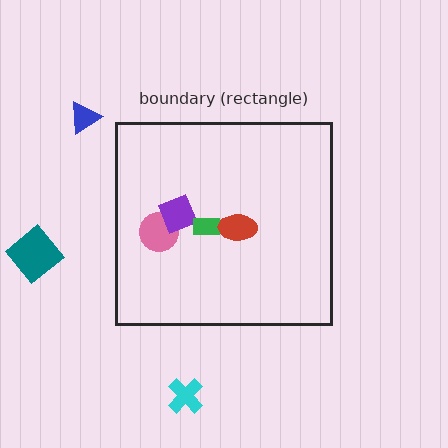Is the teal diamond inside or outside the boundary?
Outside.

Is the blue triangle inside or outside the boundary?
Outside.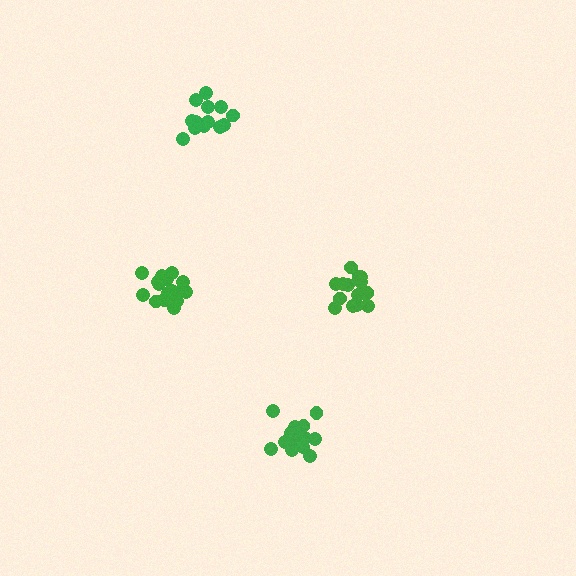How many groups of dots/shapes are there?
There are 4 groups.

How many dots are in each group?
Group 1: 18 dots, Group 2: 17 dots, Group 3: 16 dots, Group 4: 13 dots (64 total).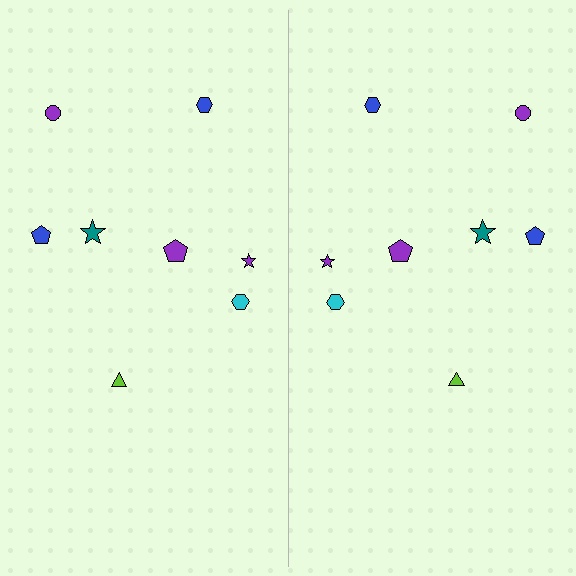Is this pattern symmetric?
Yes, this pattern has bilateral (reflection) symmetry.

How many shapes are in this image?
There are 16 shapes in this image.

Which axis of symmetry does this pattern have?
The pattern has a vertical axis of symmetry running through the center of the image.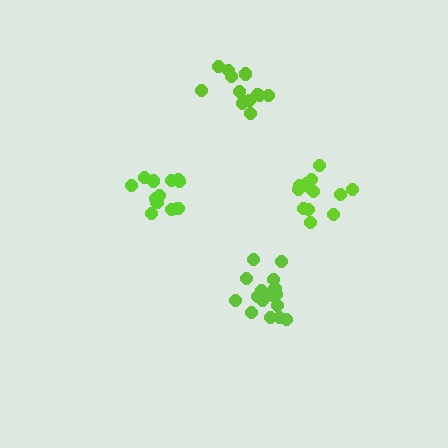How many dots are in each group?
Group 1: 14 dots, Group 2: 13 dots, Group 3: 16 dots, Group 4: 13 dots (56 total).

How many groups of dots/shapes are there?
There are 4 groups.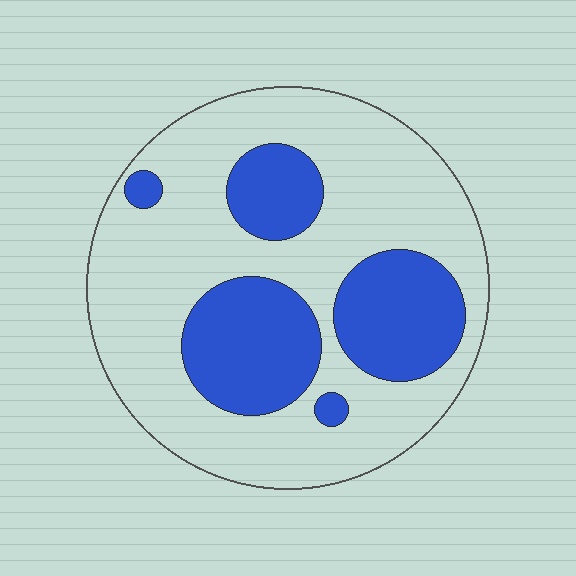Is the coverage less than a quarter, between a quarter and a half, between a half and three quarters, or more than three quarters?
Between a quarter and a half.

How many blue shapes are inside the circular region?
5.